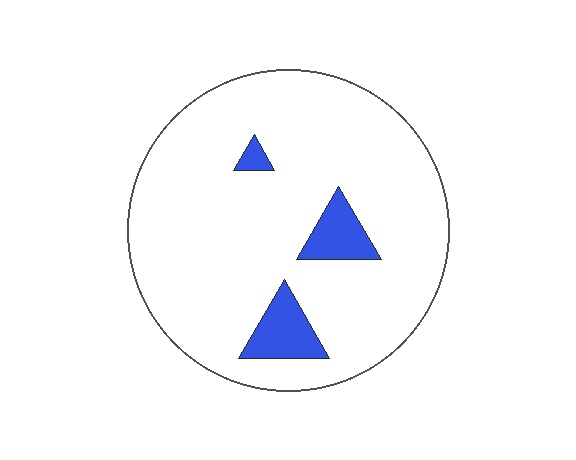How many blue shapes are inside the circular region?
3.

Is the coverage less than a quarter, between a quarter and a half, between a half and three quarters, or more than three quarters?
Less than a quarter.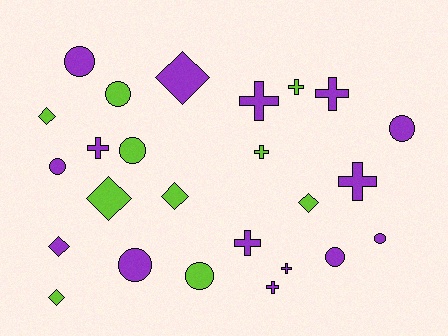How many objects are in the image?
There are 25 objects.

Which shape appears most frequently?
Cross, with 9 objects.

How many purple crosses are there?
There are 7 purple crosses.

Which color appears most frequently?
Purple, with 15 objects.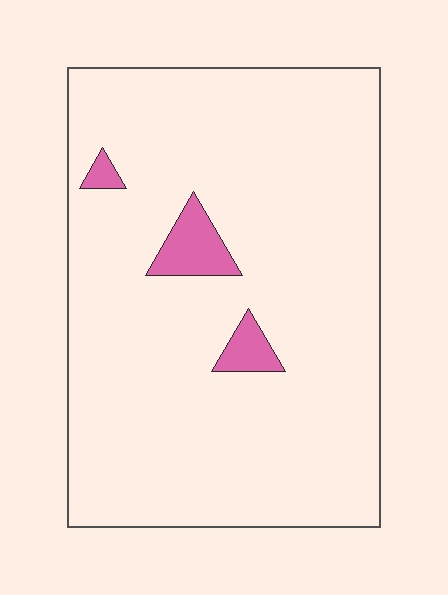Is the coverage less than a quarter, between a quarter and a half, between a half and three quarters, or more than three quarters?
Less than a quarter.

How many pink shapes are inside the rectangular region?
3.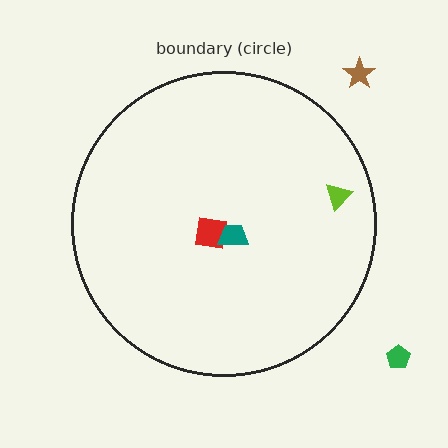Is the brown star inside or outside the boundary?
Outside.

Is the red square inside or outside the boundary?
Inside.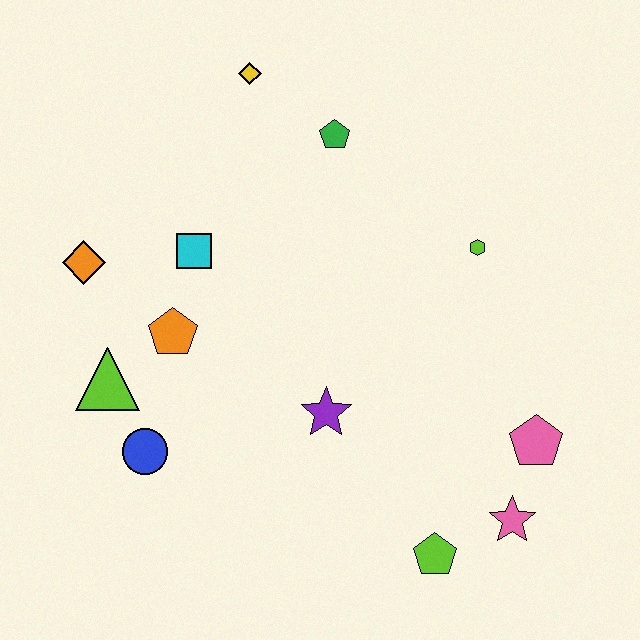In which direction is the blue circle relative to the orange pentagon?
The blue circle is below the orange pentagon.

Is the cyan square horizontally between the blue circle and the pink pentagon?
Yes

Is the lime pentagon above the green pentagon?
No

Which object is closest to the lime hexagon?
The green pentagon is closest to the lime hexagon.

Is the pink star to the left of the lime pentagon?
No